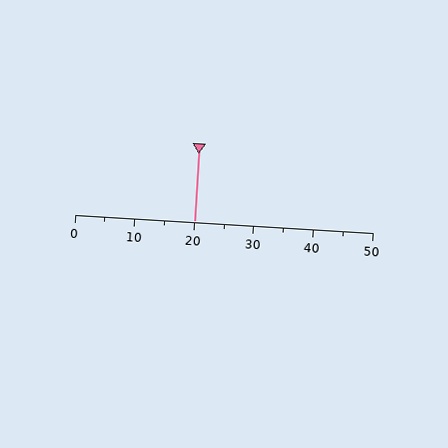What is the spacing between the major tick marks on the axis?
The major ticks are spaced 10 apart.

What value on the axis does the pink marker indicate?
The marker indicates approximately 20.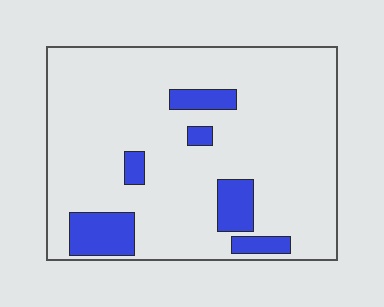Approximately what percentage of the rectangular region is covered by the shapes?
Approximately 15%.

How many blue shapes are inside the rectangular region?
6.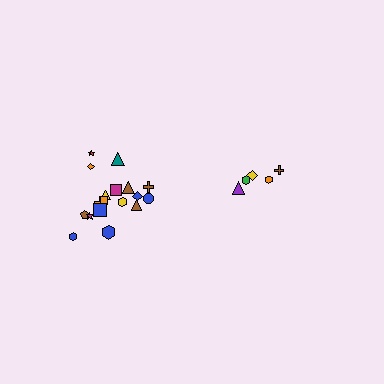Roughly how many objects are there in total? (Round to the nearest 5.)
Roughly 25 objects in total.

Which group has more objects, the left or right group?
The left group.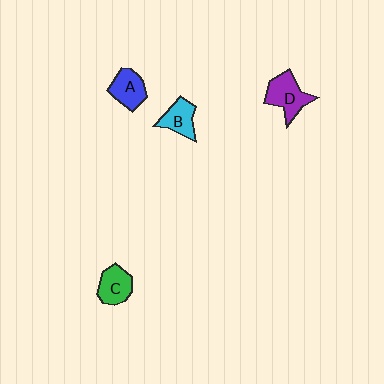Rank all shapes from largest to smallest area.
From largest to smallest: D (purple), C (green), A (blue), B (cyan).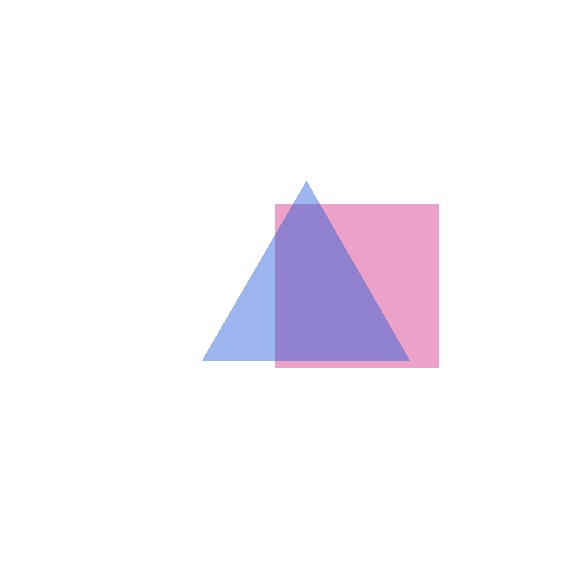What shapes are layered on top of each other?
The layered shapes are: a pink square, a blue triangle.